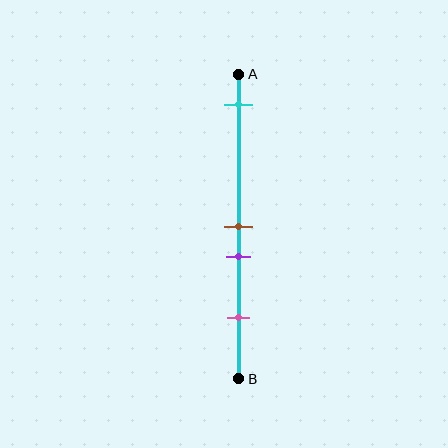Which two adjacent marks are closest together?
The brown and purple marks are the closest adjacent pair.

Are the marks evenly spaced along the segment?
No, the marks are not evenly spaced.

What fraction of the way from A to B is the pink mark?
The pink mark is approximately 80% (0.8) of the way from A to B.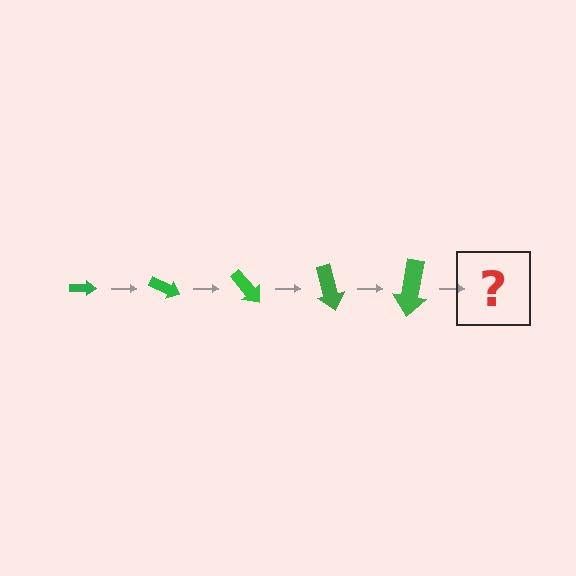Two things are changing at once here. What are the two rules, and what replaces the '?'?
The two rules are that the arrow grows larger each step and it rotates 25 degrees each step. The '?' should be an arrow, larger than the previous one and rotated 125 degrees from the start.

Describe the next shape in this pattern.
It should be an arrow, larger than the previous one and rotated 125 degrees from the start.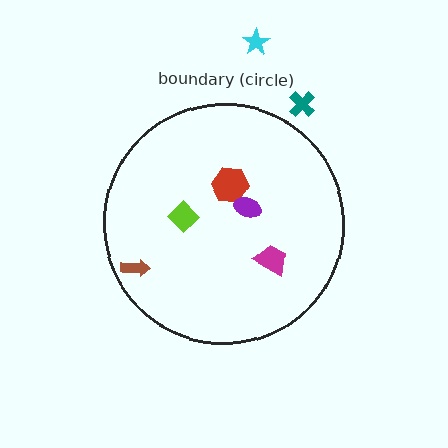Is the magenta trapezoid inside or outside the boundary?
Inside.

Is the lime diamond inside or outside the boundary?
Inside.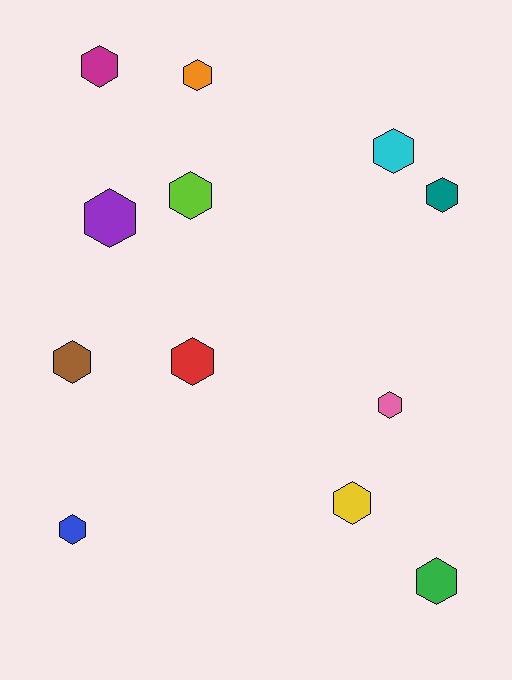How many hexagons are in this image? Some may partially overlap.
There are 12 hexagons.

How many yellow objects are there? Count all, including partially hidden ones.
There is 1 yellow object.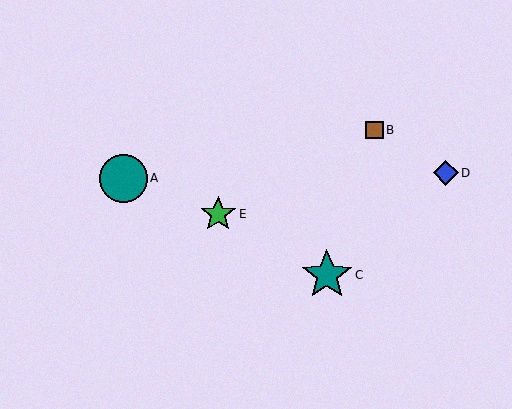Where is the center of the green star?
The center of the green star is at (218, 214).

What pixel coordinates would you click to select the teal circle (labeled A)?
Click at (123, 178) to select the teal circle A.